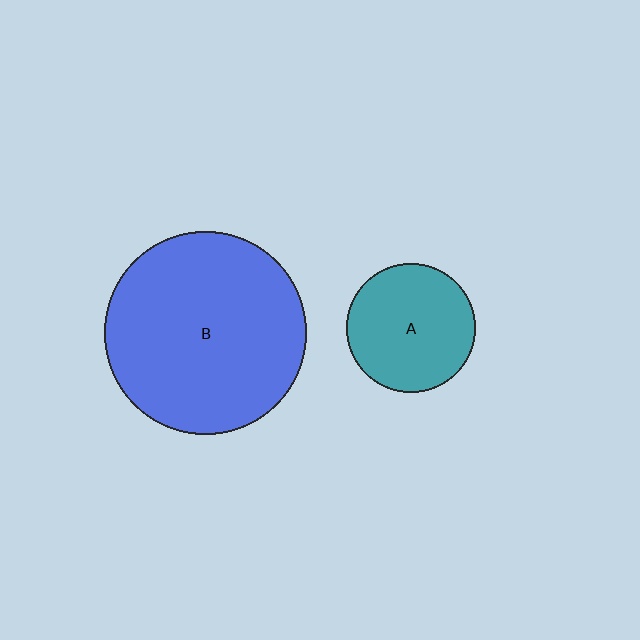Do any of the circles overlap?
No, none of the circles overlap.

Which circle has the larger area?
Circle B (blue).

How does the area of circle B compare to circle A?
Approximately 2.5 times.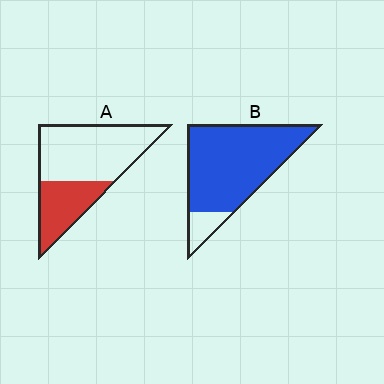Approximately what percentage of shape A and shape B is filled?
A is approximately 35% and B is approximately 85%.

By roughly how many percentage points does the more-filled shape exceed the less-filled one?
By roughly 55 percentage points (B over A).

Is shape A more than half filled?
No.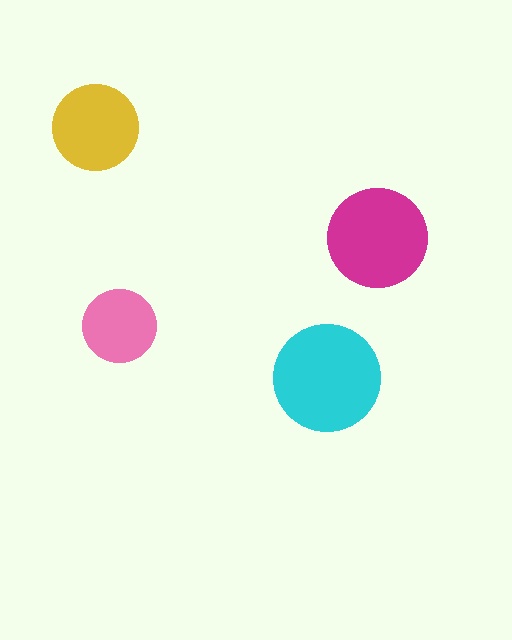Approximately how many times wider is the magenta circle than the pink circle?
About 1.5 times wider.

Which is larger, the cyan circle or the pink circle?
The cyan one.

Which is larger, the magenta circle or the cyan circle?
The cyan one.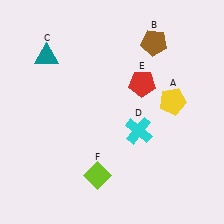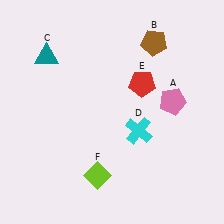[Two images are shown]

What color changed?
The pentagon (A) changed from yellow in Image 1 to pink in Image 2.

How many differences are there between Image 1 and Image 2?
There is 1 difference between the two images.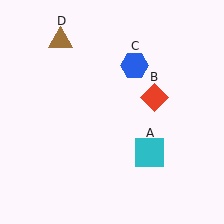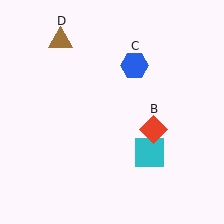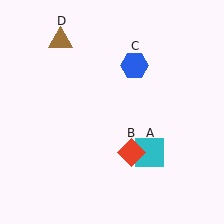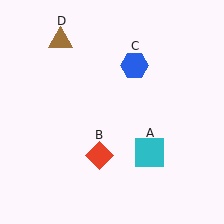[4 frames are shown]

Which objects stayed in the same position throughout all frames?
Cyan square (object A) and blue hexagon (object C) and brown triangle (object D) remained stationary.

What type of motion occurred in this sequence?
The red diamond (object B) rotated clockwise around the center of the scene.